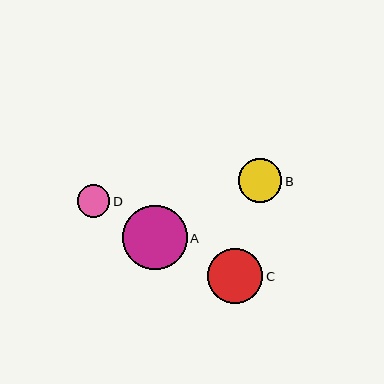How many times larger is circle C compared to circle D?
Circle C is approximately 1.7 times the size of circle D.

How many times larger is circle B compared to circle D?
Circle B is approximately 1.3 times the size of circle D.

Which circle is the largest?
Circle A is the largest with a size of approximately 65 pixels.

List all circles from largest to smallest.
From largest to smallest: A, C, B, D.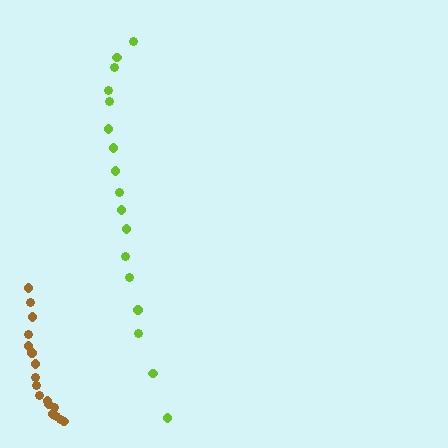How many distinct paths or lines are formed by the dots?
There are 2 distinct paths.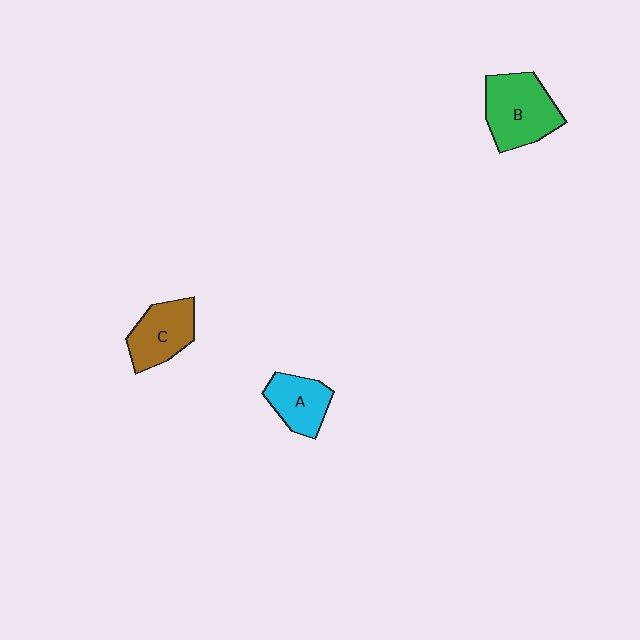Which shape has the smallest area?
Shape A (cyan).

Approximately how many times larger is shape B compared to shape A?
Approximately 1.5 times.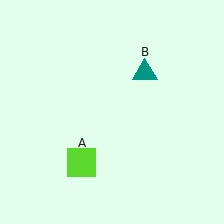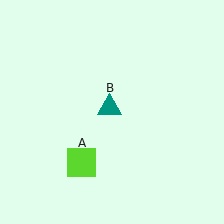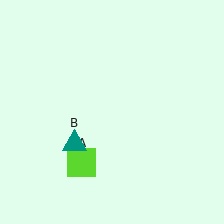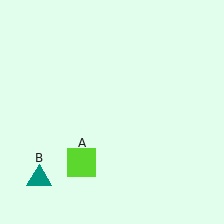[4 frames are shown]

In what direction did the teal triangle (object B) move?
The teal triangle (object B) moved down and to the left.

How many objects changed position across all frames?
1 object changed position: teal triangle (object B).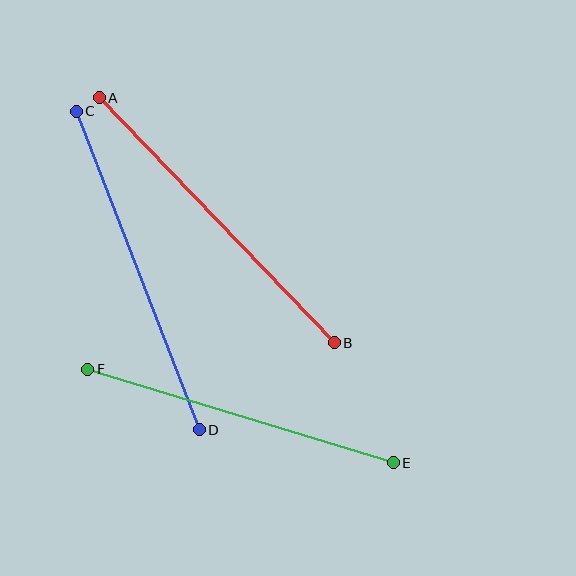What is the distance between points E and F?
The distance is approximately 319 pixels.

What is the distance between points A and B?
The distance is approximately 339 pixels.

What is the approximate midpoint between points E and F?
The midpoint is at approximately (240, 416) pixels.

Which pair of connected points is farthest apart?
Points C and D are farthest apart.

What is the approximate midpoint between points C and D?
The midpoint is at approximately (138, 271) pixels.